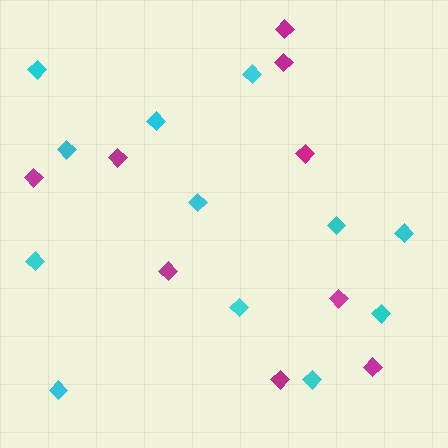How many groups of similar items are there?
There are 2 groups: one group of magenta diamonds (9) and one group of cyan diamonds (12).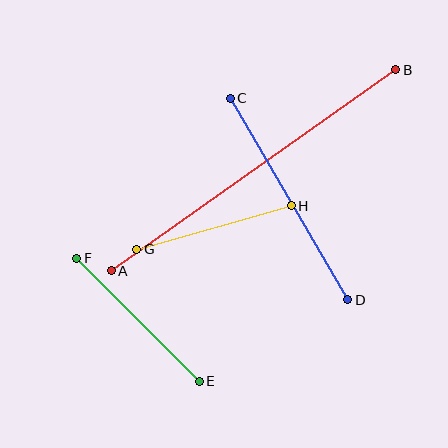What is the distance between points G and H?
The distance is approximately 161 pixels.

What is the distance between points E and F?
The distance is approximately 173 pixels.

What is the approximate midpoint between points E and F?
The midpoint is at approximately (138, 320) pixels.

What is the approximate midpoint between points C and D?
The midpoint is at approximately (289, 199) pixels.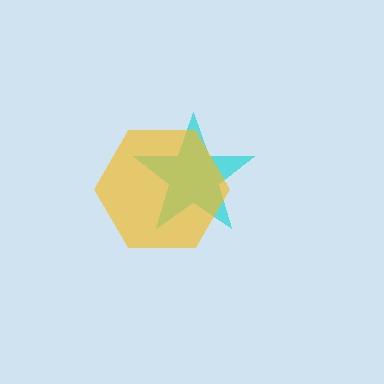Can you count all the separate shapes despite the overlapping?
Yes, there are 2 separate shapes.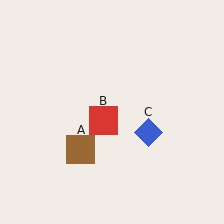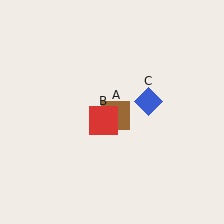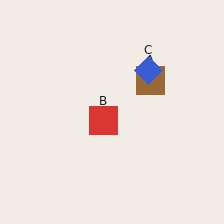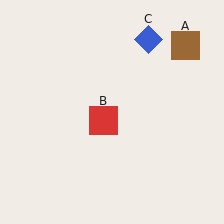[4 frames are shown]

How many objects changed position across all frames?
2 objects changed position: brown square (object A), blue diamond (object C).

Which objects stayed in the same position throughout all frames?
Red square (object B) remained stationary.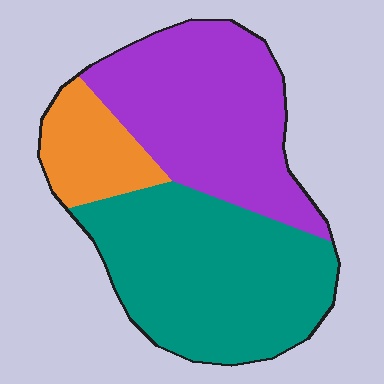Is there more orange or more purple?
Purple.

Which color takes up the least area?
Orange, at roughly 15%.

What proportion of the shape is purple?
Purple takes up about two fifths (2/5) of the shape.